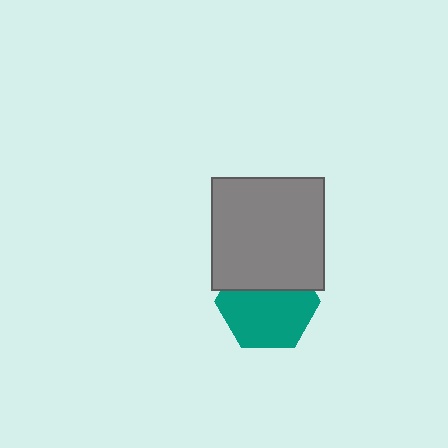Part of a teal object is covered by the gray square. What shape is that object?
It is a hexagon.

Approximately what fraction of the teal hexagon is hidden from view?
Roughly 36% of the teal hexagon is hidden behind the gray square.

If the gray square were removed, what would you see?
You would see the complete teal hexagon.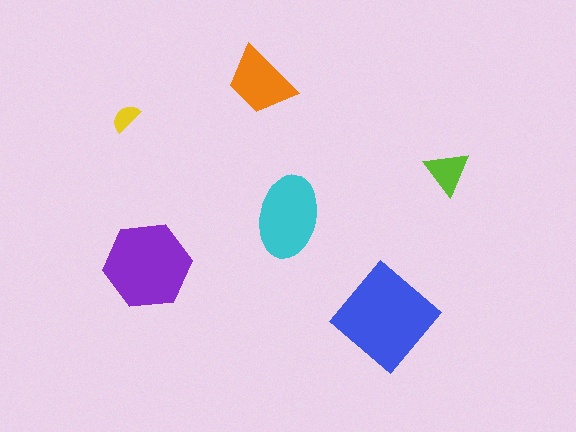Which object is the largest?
The blue diamond.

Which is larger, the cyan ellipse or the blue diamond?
The blue diamond.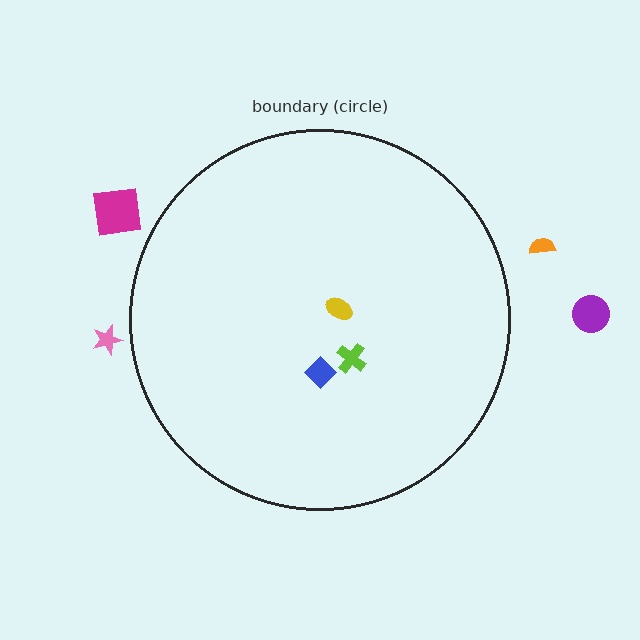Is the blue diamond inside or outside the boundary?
Inside.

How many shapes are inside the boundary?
3 inside, 4 outside.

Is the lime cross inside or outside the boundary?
Inside.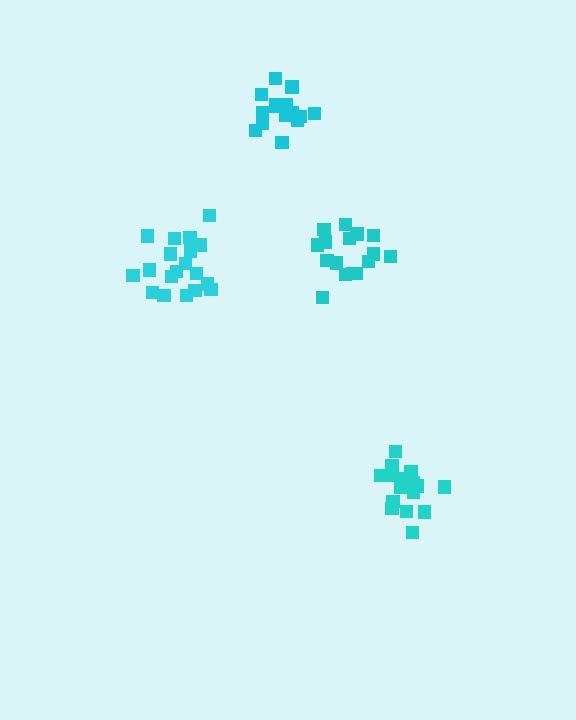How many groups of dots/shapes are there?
There are 4 groups.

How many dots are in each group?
Group 1: 19 dots, Group 2: 16 dots, Group 3: 16 dots, Group 4: 15 dots (66 total).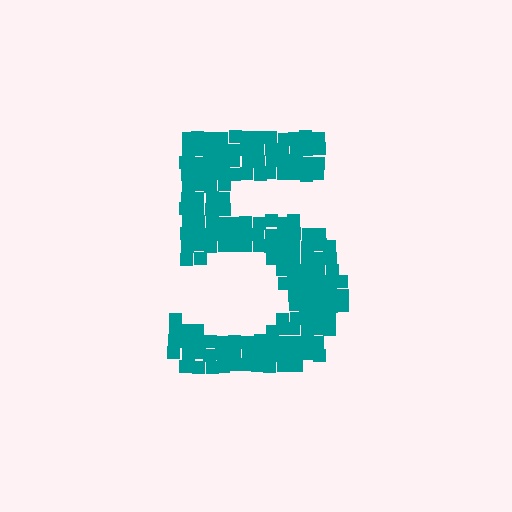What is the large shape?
The large shape is the digit 5.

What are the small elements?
The small elements are squares.